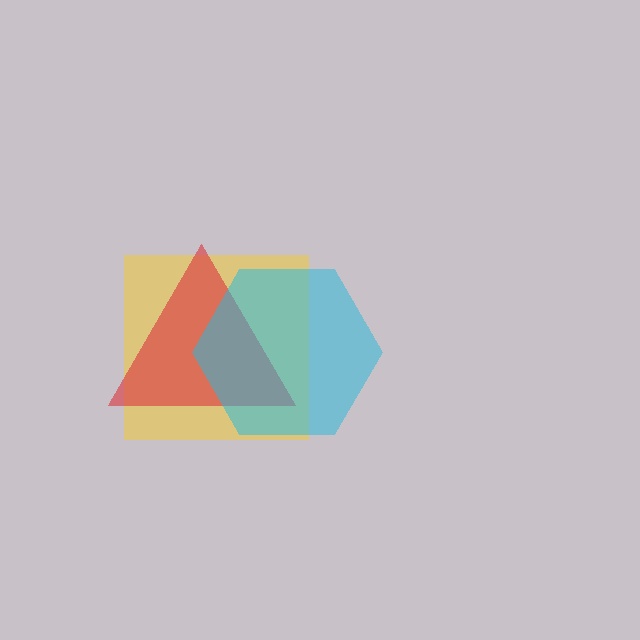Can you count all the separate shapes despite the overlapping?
Yes, there are 3 separate shapes.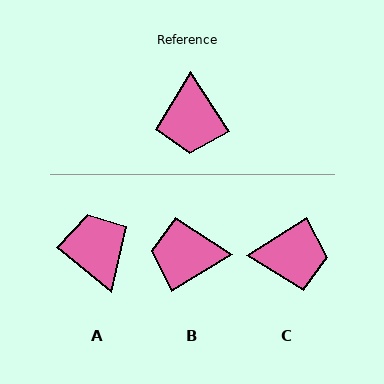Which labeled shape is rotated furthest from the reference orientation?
A, about 162 degrees away.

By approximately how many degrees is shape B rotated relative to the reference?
Approximately 92 degrees clockwise.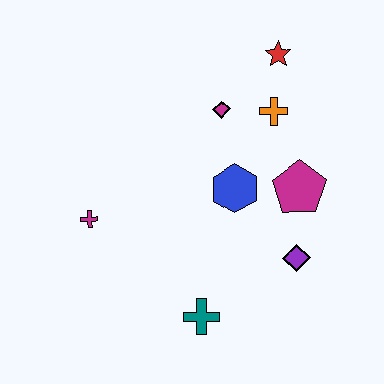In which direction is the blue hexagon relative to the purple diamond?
The blue hexagon is above the purple diamond.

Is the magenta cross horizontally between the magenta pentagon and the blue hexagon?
No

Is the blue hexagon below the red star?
Yes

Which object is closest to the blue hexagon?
The magenta pentagon is closest to the blue hexagon.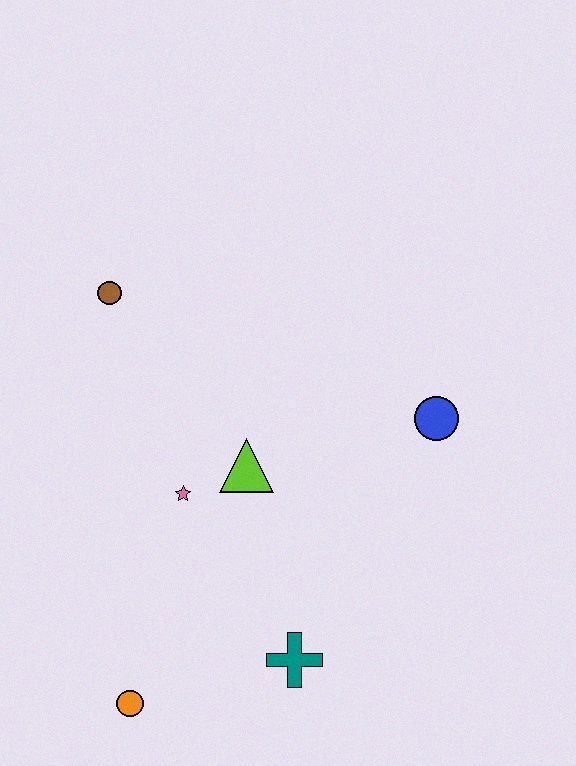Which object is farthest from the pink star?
The blue circle is farthest from the pink star.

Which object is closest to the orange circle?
The teal cross is closest to the orange circle.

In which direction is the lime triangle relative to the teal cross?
The lime triangle is above the teal cross.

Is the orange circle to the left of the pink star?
Yes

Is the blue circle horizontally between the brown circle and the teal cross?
No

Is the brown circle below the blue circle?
No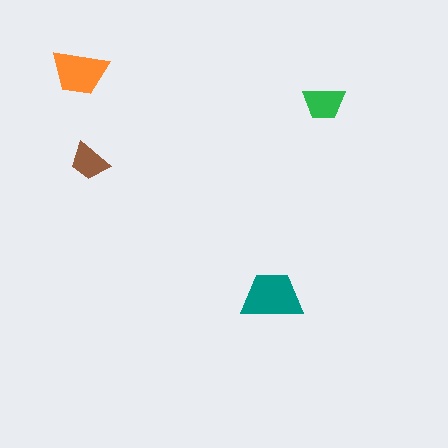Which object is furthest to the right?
The green trapezoid is rightmost.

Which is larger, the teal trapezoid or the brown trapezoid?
The teal one.